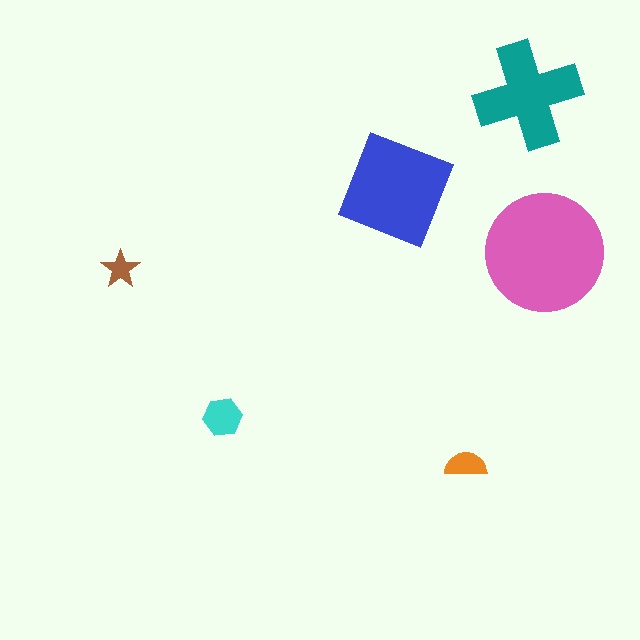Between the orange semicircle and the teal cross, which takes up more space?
The teal cross.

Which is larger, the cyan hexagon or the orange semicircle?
The cyan hexagon.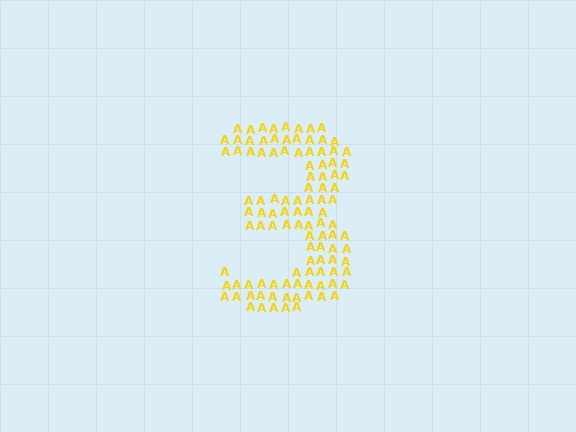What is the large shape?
The large shape is the digit 3.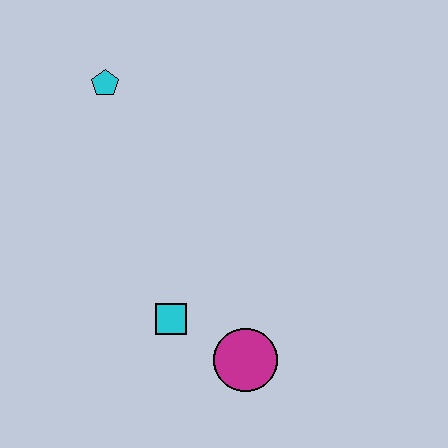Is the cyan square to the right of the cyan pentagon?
Yes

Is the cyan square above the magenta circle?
Yes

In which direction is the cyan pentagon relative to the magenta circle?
The cyan pentagon is above the magenta circle.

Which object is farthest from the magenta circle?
The cyan pentagon is farthest from the magenta circle.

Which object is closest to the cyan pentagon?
The cyan square is closest to the cyan pentagon.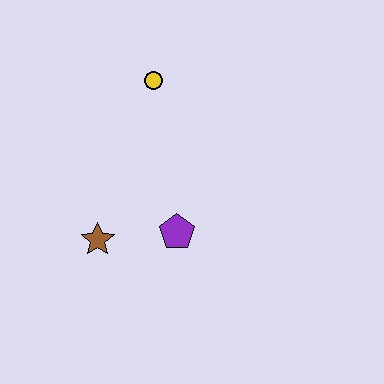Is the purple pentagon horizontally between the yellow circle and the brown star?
No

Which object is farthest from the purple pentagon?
The yellow circle is farthest from the purple pentagon.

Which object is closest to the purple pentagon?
The brown star is closest to the purple pentagon.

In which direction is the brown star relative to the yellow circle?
The brown star is below the yellow circle.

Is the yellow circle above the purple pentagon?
Yes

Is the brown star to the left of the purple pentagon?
Yes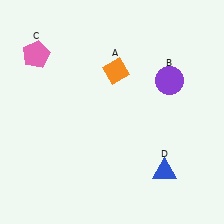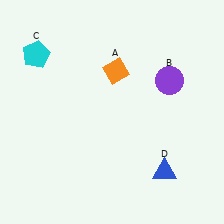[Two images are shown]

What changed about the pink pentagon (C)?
In Image 1, C is pink. In Image 2, it changed to cyan.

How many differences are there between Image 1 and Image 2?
There is 1 difference between the two images.